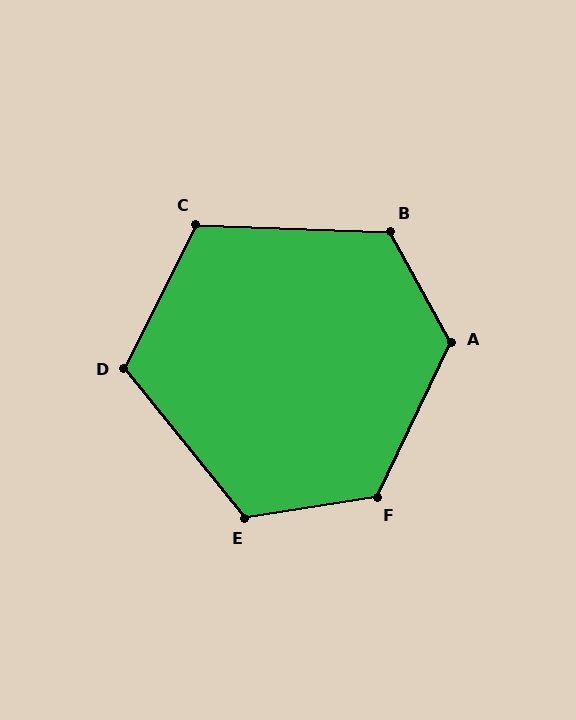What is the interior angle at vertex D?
Approximately 115 degrees (obtuse).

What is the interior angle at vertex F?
Approximately 124 degrees (obtuse).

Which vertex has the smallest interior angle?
C, at approximately 114 degrees.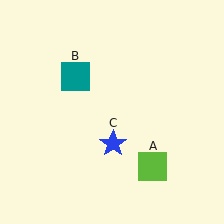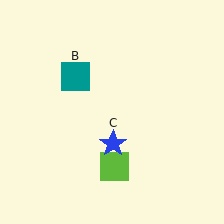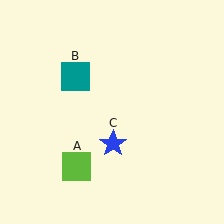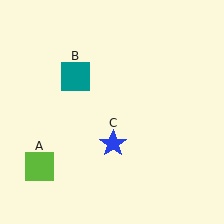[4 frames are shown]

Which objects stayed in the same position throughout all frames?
Teal square (object B) and blue star (object C) remained stationary.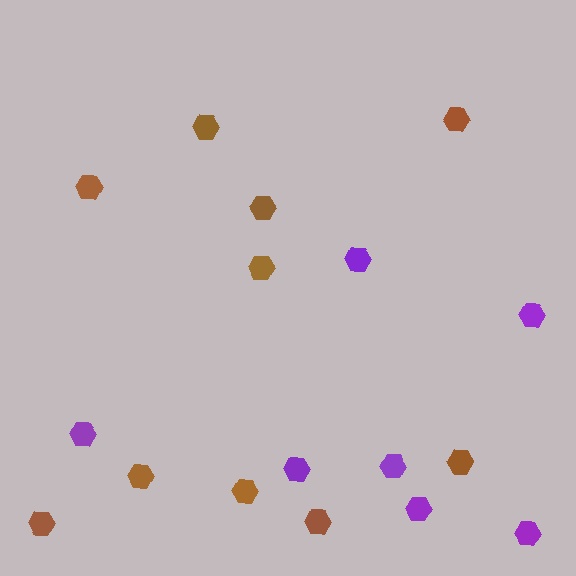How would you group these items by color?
There are 2 groups: one group of brown hexagons (10) and one group of purple hexagons (7).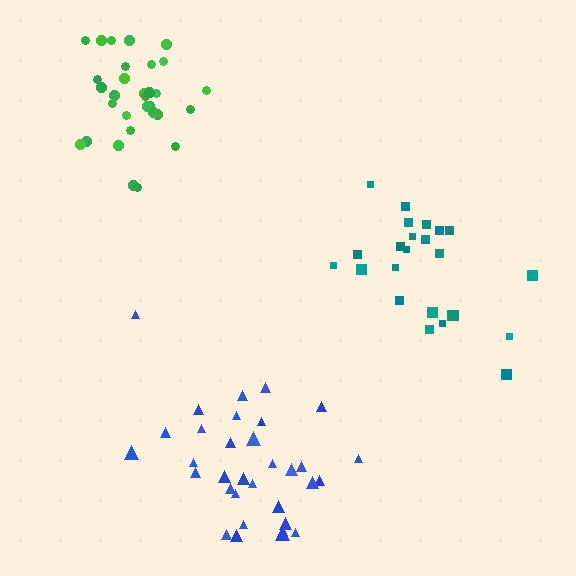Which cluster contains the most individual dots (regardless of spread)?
Blue (33).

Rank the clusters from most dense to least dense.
green, blue, teal.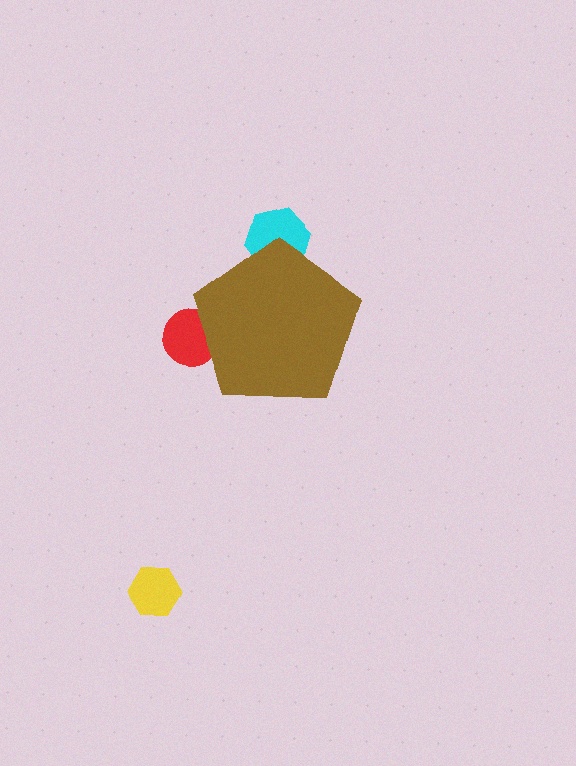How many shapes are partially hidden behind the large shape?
2 shapes are partially hidden.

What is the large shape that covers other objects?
A brown pentagon.